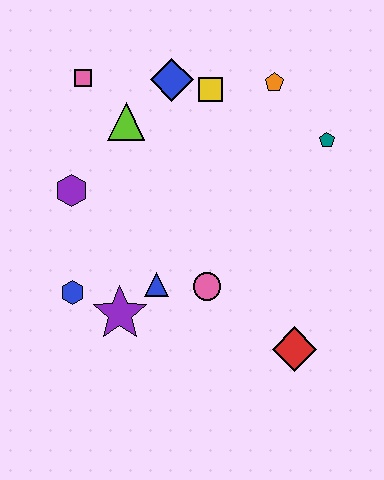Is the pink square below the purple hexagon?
No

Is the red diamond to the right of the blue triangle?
Yes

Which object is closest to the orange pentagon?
The yellow square is closest to the orange pentagon.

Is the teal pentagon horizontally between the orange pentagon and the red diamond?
No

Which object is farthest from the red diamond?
The pink square is farthest from the red diamond.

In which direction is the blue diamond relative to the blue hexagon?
The blue diamond is above the blue hexagon.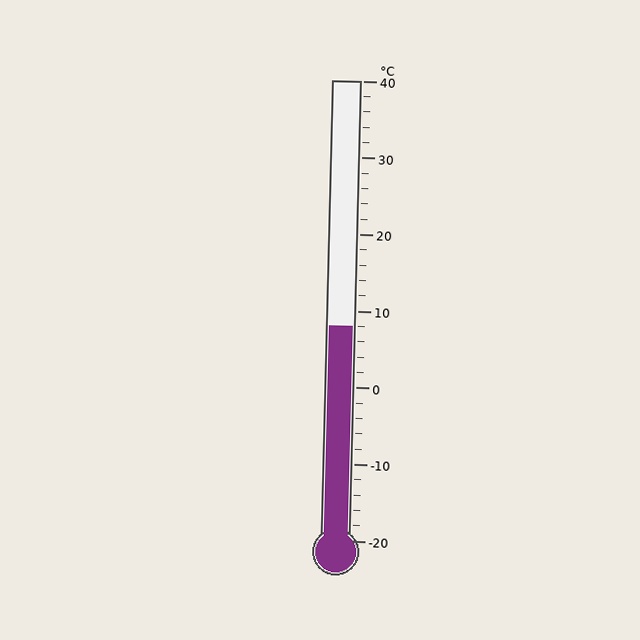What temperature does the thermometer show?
The thermometer shows approximately 8°C.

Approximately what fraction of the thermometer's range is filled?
The thermometer is filled to approximately 45% of its range.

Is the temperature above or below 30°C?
The temperature is below 30°C.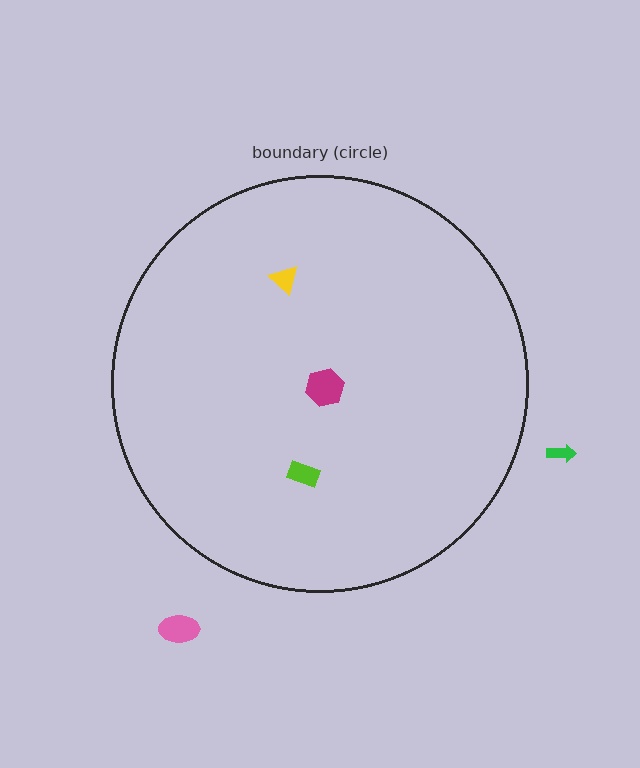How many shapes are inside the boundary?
3 inside, 2 outside.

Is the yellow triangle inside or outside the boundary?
Inside.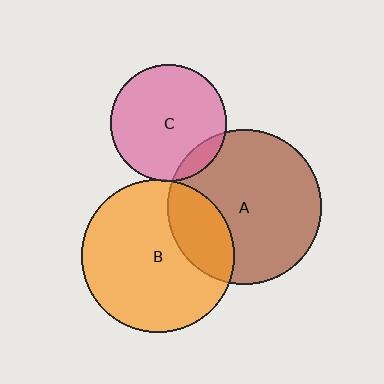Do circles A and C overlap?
Yes.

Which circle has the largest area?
Circle A (brown).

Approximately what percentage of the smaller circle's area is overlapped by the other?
Approximately 10%.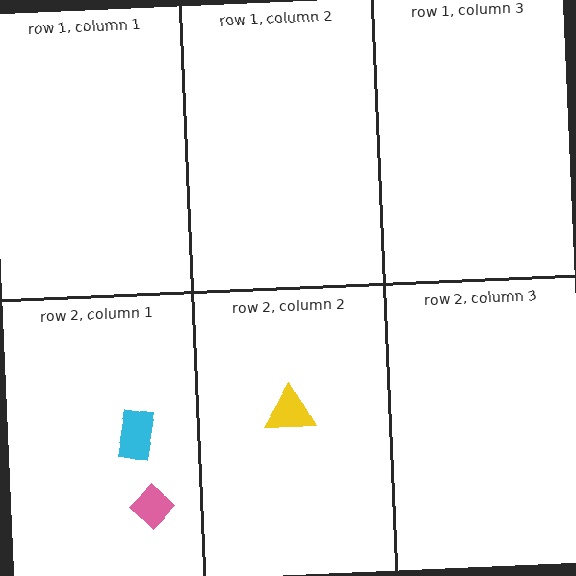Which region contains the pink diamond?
The row 2, column 1 region.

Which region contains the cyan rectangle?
The row 2, column 1 region.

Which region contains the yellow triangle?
The row 2, column 2 region.